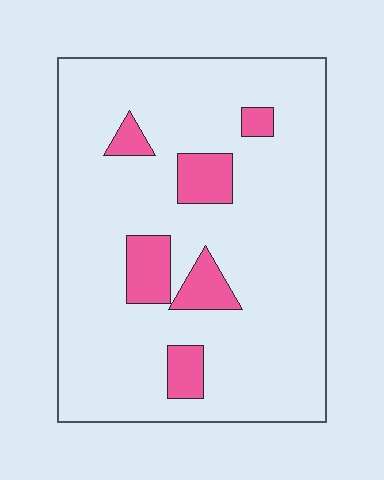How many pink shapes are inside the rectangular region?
6.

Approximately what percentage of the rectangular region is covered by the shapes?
Approximately 15%.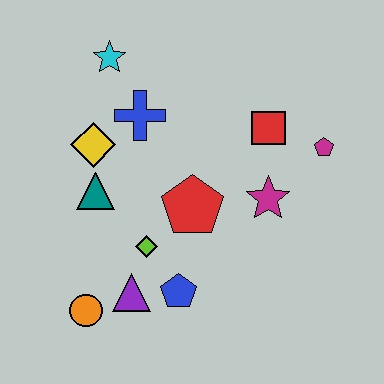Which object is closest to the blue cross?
The yellow diamond is closest to the blue cross.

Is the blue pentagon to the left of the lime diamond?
No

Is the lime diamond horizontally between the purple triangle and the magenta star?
Yes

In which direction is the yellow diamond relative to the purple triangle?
The yellow diamond is above the purple triangle.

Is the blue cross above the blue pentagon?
Yes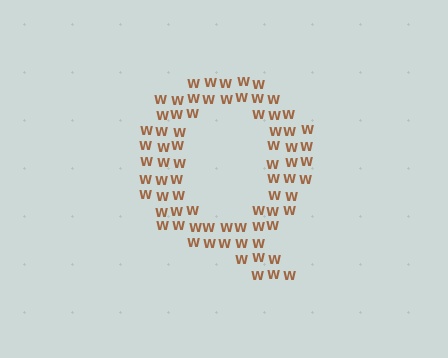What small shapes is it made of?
It is made of small letter W's.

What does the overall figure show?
The overall figure shows the letter Q.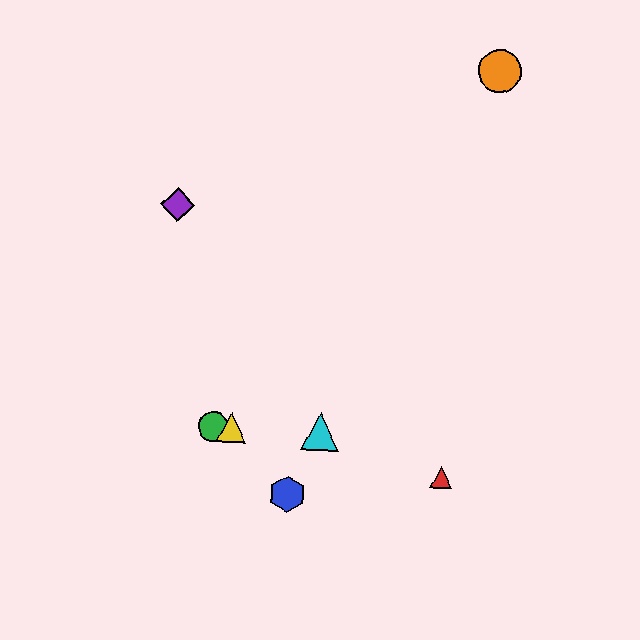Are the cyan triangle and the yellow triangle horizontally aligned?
Yes, both are at y≈431.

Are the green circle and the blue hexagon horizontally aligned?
No, the green circle is at y≈426 and the blue hexagon is at y≈494.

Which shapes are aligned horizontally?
The green circle, the yellow triangle, the cyan triangle are aligned horizontally.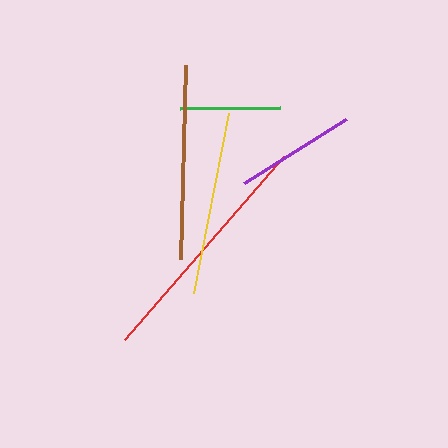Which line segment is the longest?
The red line is the longest at approximately 243 pixels.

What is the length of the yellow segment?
The yellow segment is approximately 184 pixels long.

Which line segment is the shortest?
The green line is the shortest at approximately 100 pixels.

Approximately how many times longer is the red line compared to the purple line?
The red line is approximately 2.0 times the length of the purple line.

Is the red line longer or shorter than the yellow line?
The red line is longer than the yellow line.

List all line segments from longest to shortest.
From longest to shortest: red, brown, yellow, purple, green.